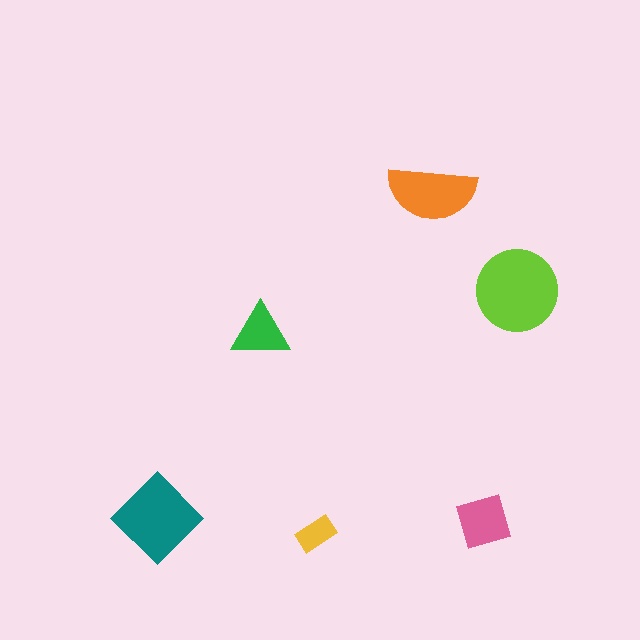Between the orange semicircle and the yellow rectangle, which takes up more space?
The orange semicircle.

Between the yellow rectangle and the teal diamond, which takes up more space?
The teal diamond.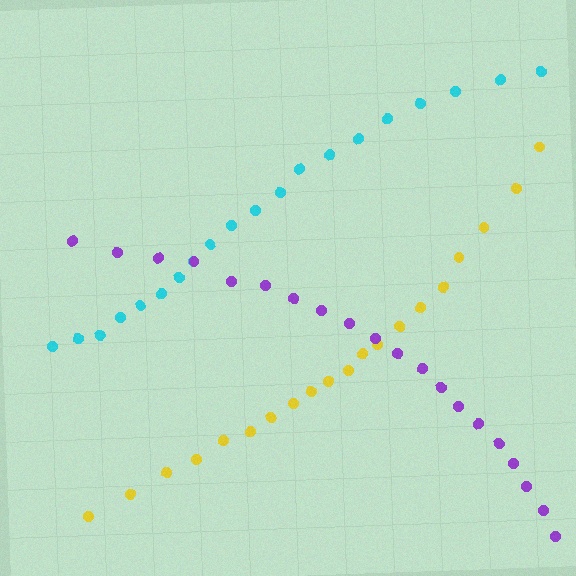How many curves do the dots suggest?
There are 3 distinct paths.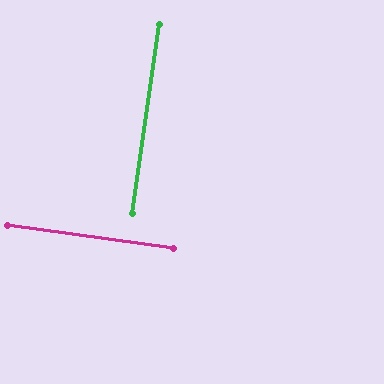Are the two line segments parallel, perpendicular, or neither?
Perpendicular — they meet at approximately 90°.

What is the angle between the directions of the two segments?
Approximately 90 degrees.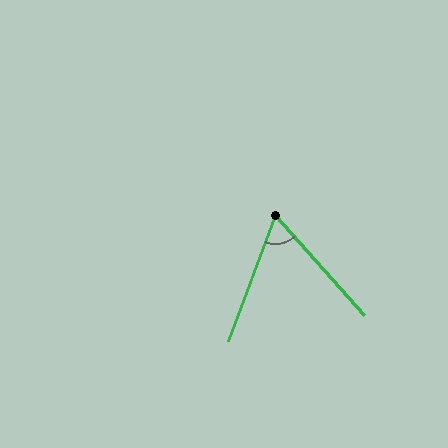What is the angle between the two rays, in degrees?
Approximately 62 degrees.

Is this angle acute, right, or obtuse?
It is acute.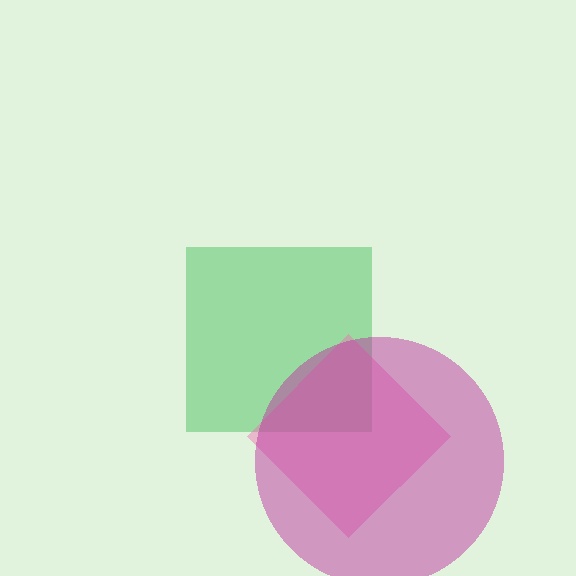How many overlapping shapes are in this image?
There are 3 overlapping shapes in the image.